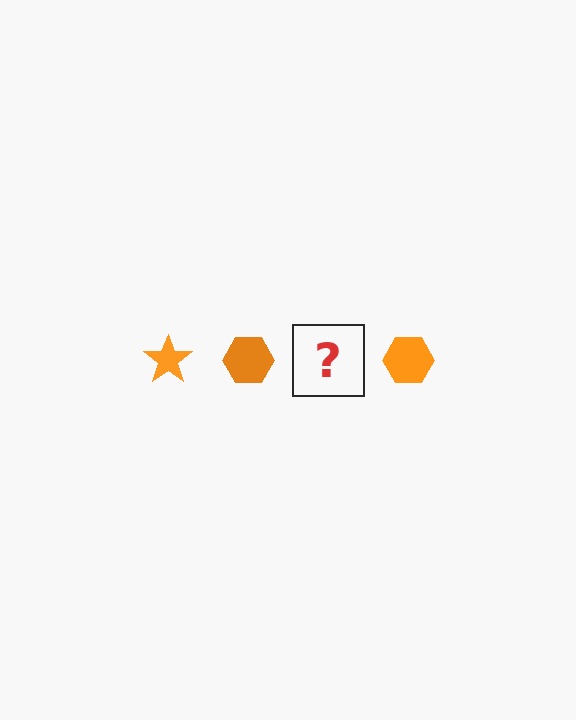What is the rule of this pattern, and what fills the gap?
The rule is that the pattern cycles through star, hexagon shapes in orange. The gap should be filled with an orange star.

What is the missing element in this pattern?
The missing element is an orange star.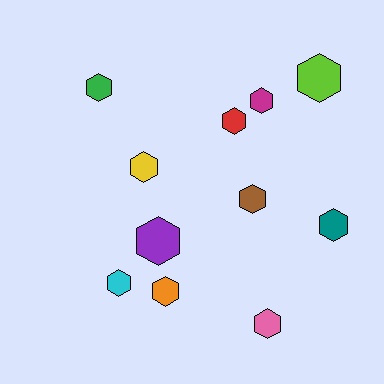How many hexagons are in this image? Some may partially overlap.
There are 11 hexagons.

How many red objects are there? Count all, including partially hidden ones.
There is 1 red object.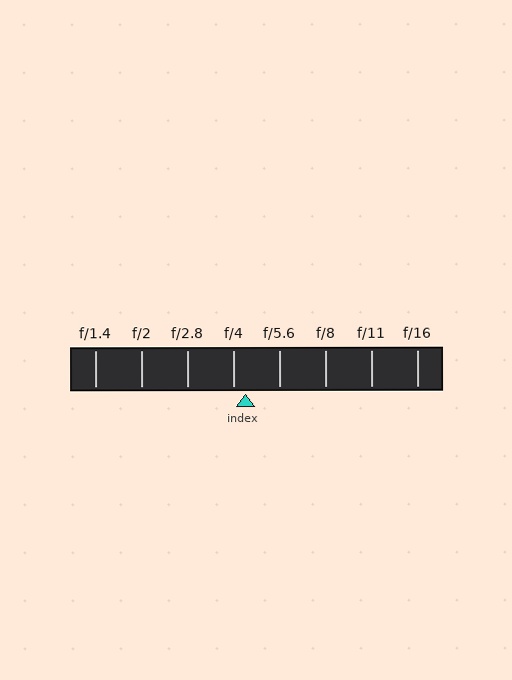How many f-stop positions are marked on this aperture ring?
There are 8 f-stop positions marked.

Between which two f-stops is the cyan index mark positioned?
The index mark is between f/4 and f/5.6.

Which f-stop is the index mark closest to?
The index mark is closest to f/4.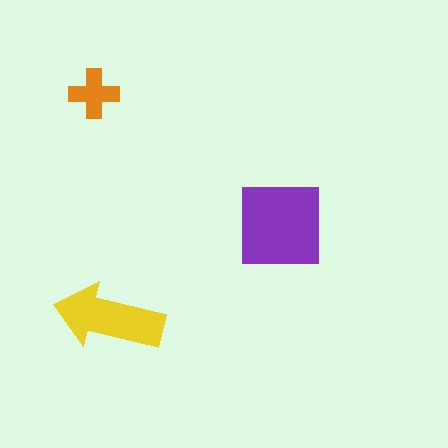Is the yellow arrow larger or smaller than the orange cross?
Larger.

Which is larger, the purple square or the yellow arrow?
The purple square.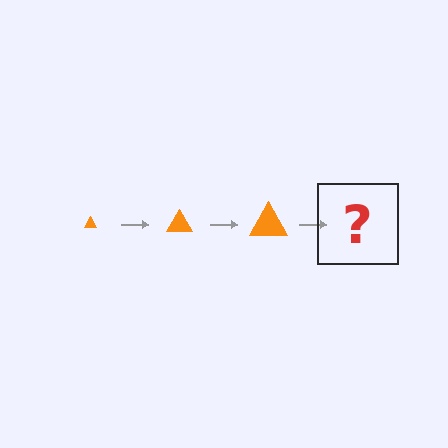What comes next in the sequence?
The next element should be an orange triangle, larger than the previous one.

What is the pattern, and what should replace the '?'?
The pattern is that the triangle gets progressively larger each step. The '?' should be an orange triangle, larger than the previous one.